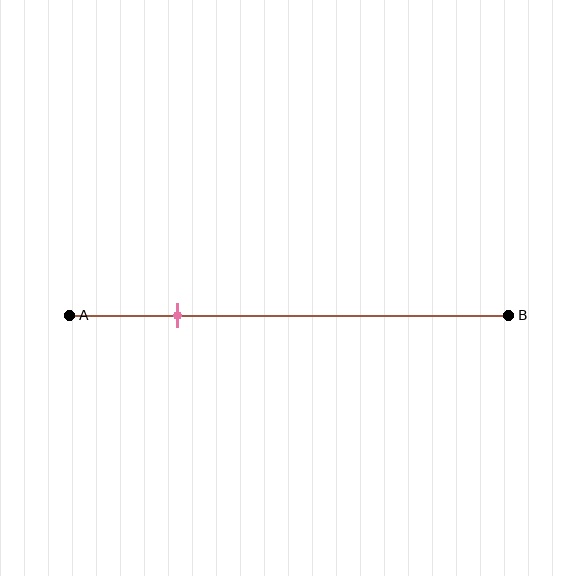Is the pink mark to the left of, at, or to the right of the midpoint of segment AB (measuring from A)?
The pink mark is to the left of the midpoint of segment AB.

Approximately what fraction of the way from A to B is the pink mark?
The pink mark is approximately 25% of the way from A to B.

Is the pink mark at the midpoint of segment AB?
No, the mark is at about 25% from A, not at the 50% midpoint.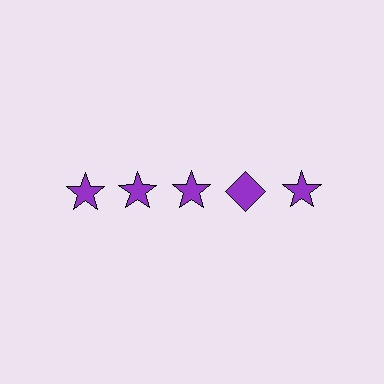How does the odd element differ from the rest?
It has a different shape: diamond instead of star.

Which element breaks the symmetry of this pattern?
The purple diamond in the top row, second from right column breaks the symmetry. All other shapes are purple stars.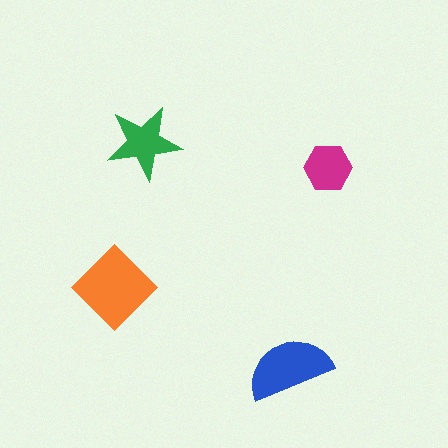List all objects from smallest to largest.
The magenta hexagon, the green star, the blue semicircle, the orange diamond.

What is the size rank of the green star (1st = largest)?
3rd.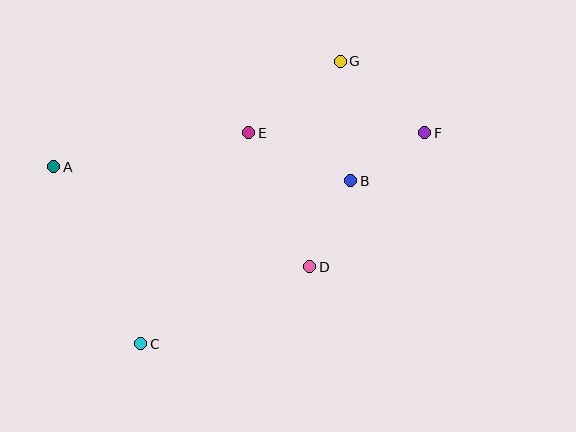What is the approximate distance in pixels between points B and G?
The distance between B and G is approximately 120 pixels.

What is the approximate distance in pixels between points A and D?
The distance between A and D is approximately 275 pixels.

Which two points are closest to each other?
Points B and F are closest to each other.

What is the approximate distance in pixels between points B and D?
The distance between B and D is approximately 96 pixels.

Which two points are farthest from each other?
Points A and F are farthest from each other.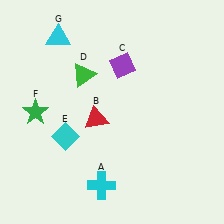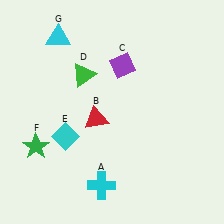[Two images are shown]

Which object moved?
The green star (F) moved down.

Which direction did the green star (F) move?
The green star (F) moved down.